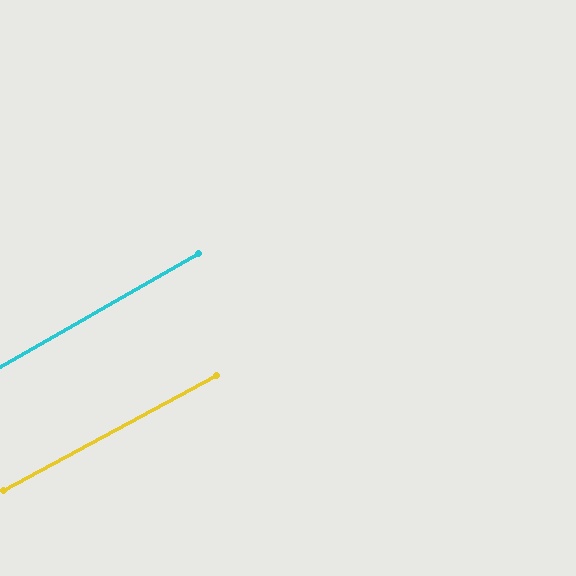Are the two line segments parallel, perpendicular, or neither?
Parallel — their directions differ by only 1.4°.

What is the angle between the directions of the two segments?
Approximately 1 degree.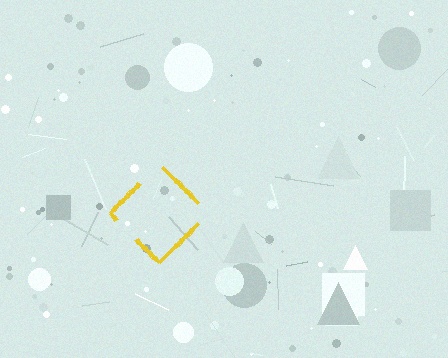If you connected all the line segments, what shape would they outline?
They would outline a diamond.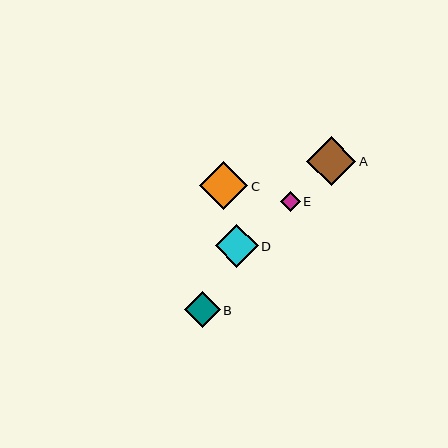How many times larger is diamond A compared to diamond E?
Diamond A is approximately 2.5 times the size of diamond E.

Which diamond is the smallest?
Diamond E is the smallest with a size of approximately 20 pixels.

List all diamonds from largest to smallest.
From largest to smallest: A, C, D, B, E.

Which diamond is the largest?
Diamond A is the largest with a size of approximately 49 pixels.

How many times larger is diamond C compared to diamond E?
Diamond C is approximately 2.4 times the size of diamond E.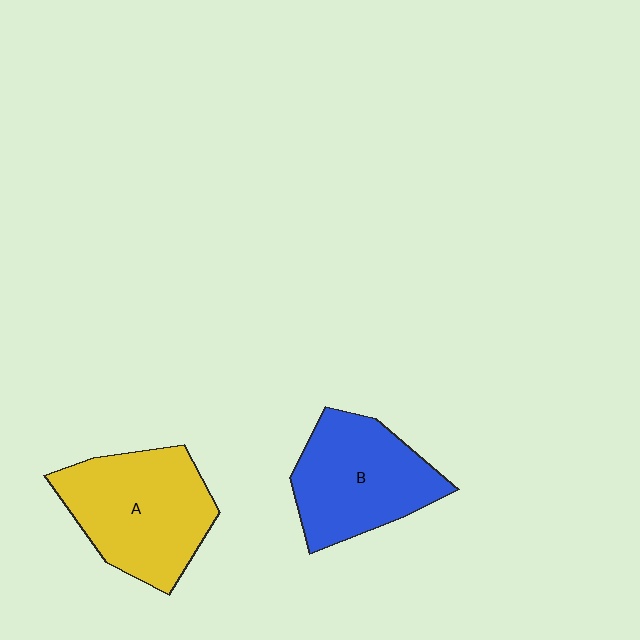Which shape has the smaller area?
Shape B (blue).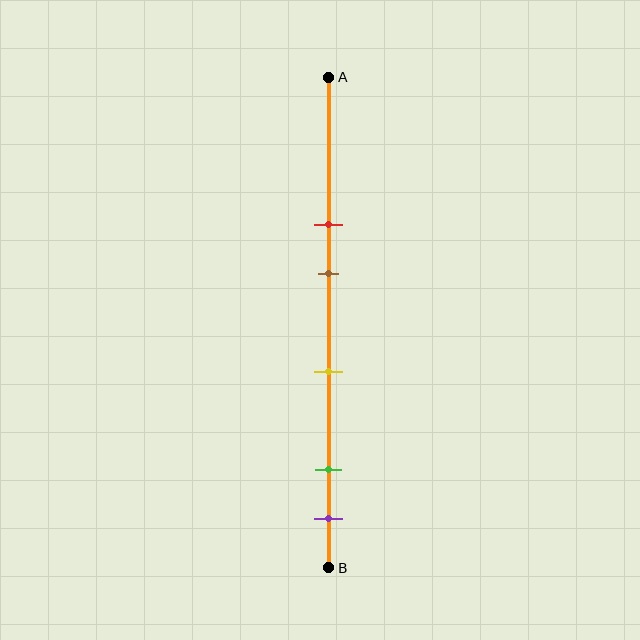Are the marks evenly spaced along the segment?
No, the marks are not evenly spaced.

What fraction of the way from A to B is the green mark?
The green mark is approximately 80% (0.8) of the way from A to B.